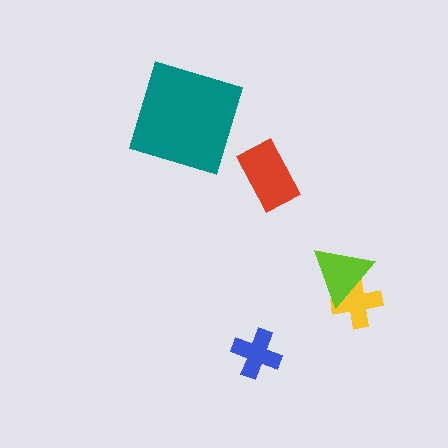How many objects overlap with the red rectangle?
0 objects overlap with the red rectangle.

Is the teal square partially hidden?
No, no other shape covers it.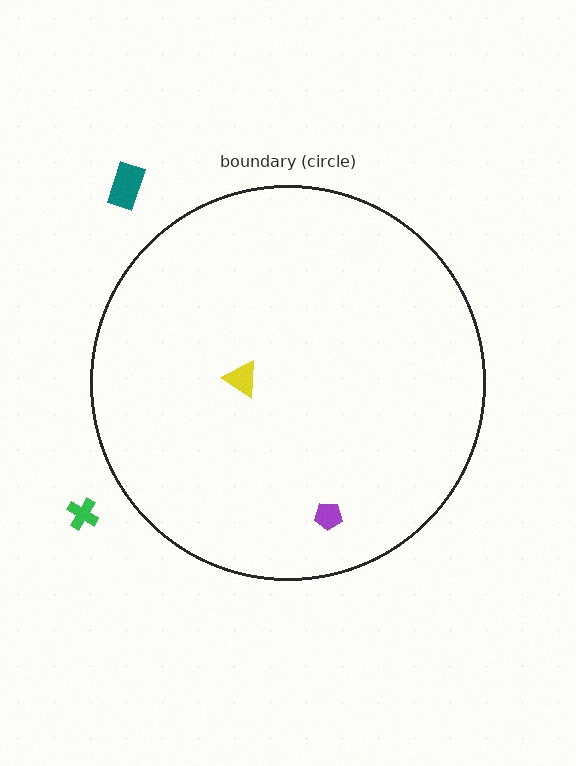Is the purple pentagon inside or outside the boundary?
Inside.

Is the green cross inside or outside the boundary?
Outside.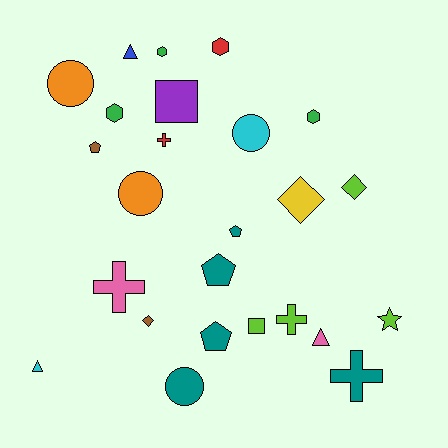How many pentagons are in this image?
There are 4 pentagons.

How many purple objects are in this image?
There is 1 purple object.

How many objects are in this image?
There are 25 objects.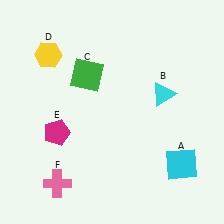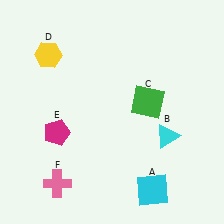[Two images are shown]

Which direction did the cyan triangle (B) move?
The cyan triangle (B) moved down.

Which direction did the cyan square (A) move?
The cyan square (A) moved left.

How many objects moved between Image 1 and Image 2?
3 objects moved between the two images.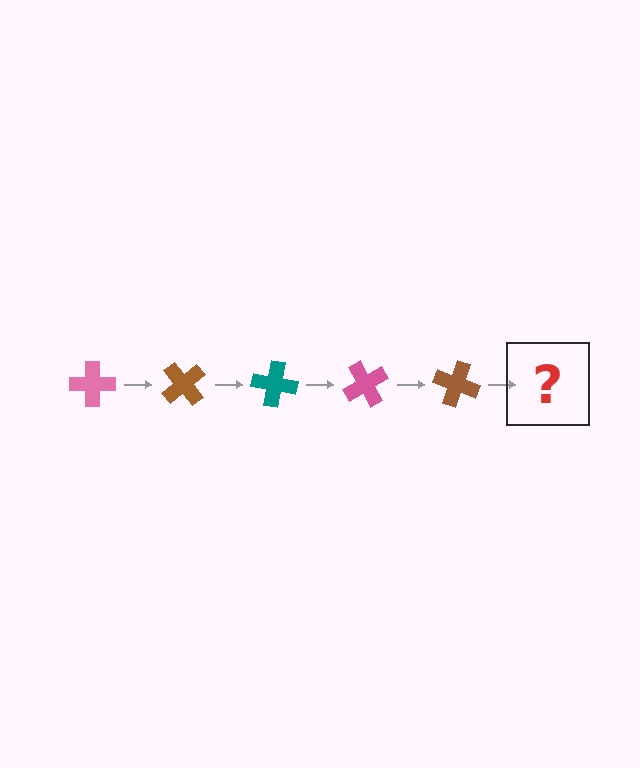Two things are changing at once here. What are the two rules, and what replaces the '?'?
The two rules are that it rotates 50 degrees each step and the color cycles through pink, brown, and teal. The '?' should be a teal cross, rotated 250 degrees from the start.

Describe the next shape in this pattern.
It should be a teal cross, rotated 250 degrees from the start.